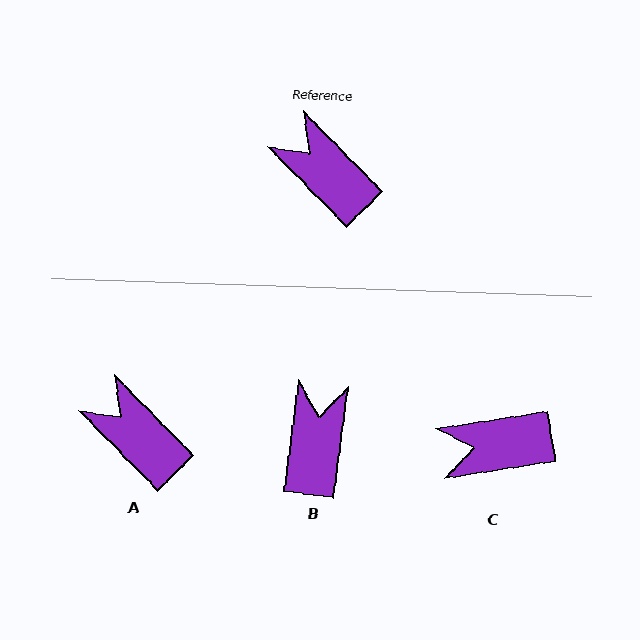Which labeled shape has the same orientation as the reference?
A.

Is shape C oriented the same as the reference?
No, it is off by about 54 degrees.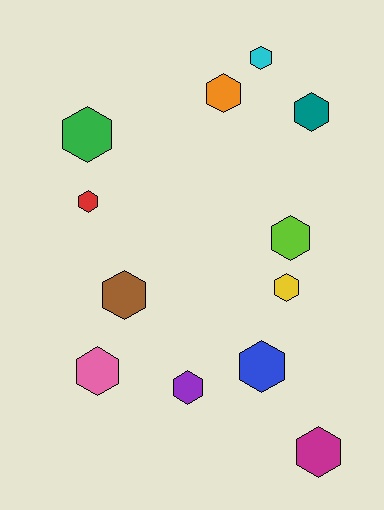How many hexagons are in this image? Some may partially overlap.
There are 12 hexagons.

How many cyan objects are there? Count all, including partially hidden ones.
There is 1 cyan object.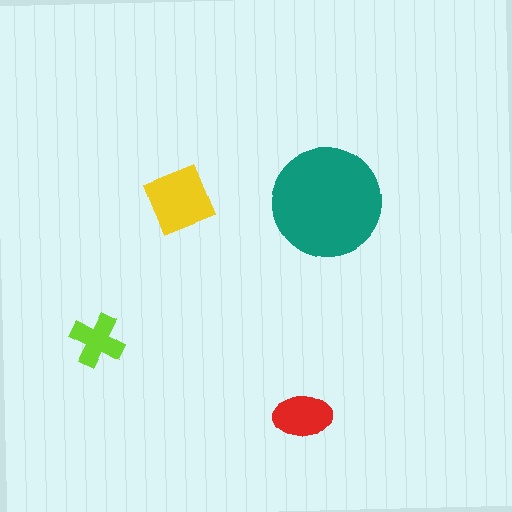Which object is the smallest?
The lime cross.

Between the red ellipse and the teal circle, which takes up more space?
The teal circle.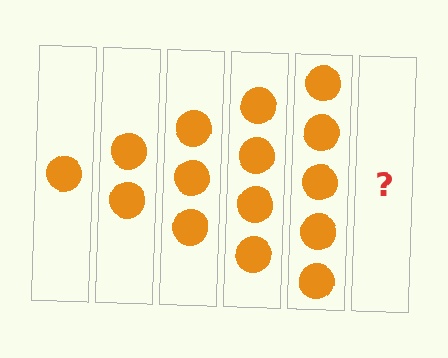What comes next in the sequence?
The next element should be 6 circles.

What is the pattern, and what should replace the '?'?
The pattern is that each step adds one more circle. The '?' should be 6 circles.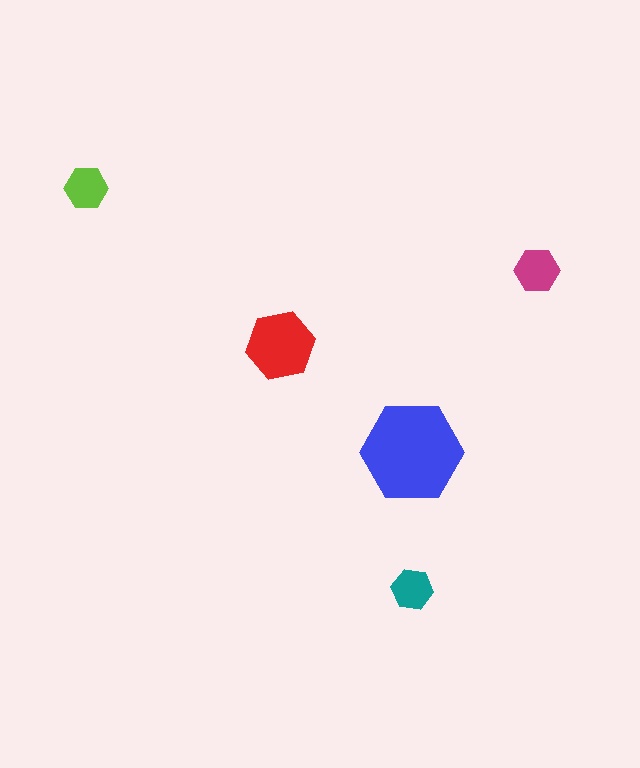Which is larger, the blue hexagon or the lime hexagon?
The blue one.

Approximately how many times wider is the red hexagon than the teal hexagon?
About 1.5 times wider.